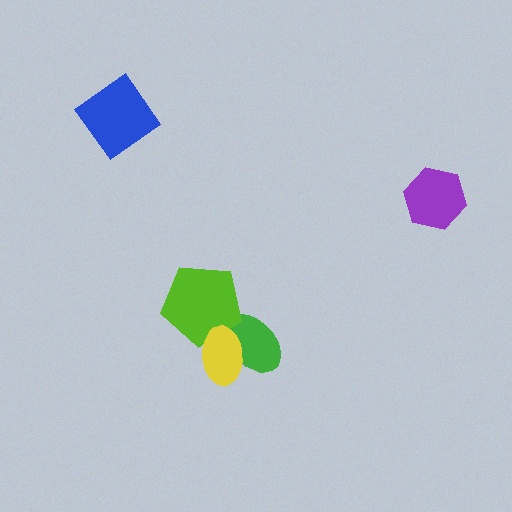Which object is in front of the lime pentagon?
The yellow ellipse is in front of the lime pentagon.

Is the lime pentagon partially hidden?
Yes, it is partially covered by another shape.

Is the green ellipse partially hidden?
Yes, it is partially covered by another shape.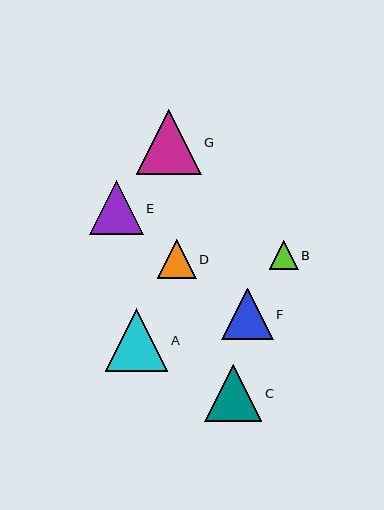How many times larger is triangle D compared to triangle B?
Triangle D is approximately 1.3 times the size of triangle B.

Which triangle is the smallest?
Triangle B is the smallest with a size of approximately 29 pixels.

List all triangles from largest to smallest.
From largest to smallest: G, A, C, E, F, D, B.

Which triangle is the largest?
Triangle G is the largest with a size of approximately 65 pixels.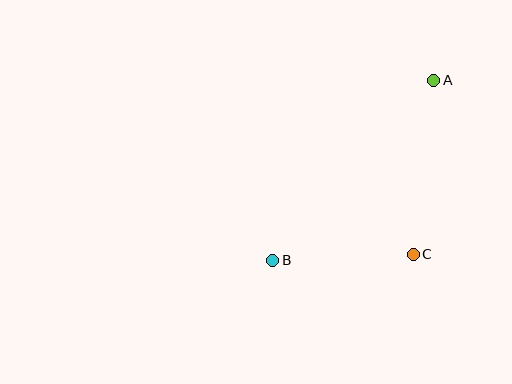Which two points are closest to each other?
Points B and C are closest to each other.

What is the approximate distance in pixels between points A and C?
The distance between A and C is approximately 175 pixels.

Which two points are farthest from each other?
Points A and B are farthest from each other.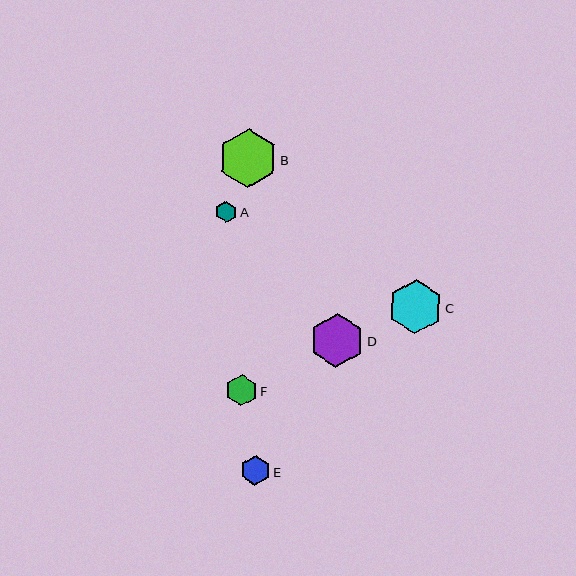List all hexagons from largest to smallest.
From largest to smallest: B, C, D, F, E, A.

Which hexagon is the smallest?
Hexagon A is the smallest with a size of approximately 21 pixels.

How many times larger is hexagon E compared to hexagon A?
Hexagon E is approximately 1.4 times the size of hexagon A.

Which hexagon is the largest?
Hexagon B is the largest with a size of approximately 59 pixels.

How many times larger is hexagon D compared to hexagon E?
Hexagon D is approximately 1.8 times the size of hexagon E.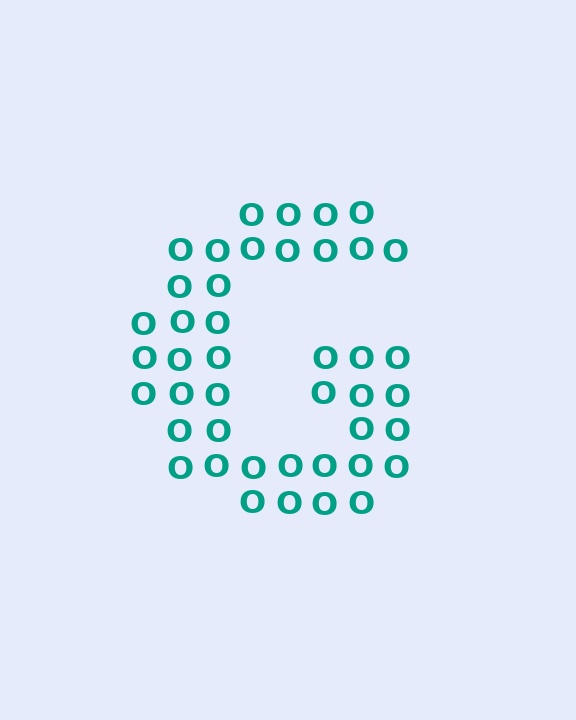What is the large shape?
The large shape is the letter G.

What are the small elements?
The small elements are letter O's.